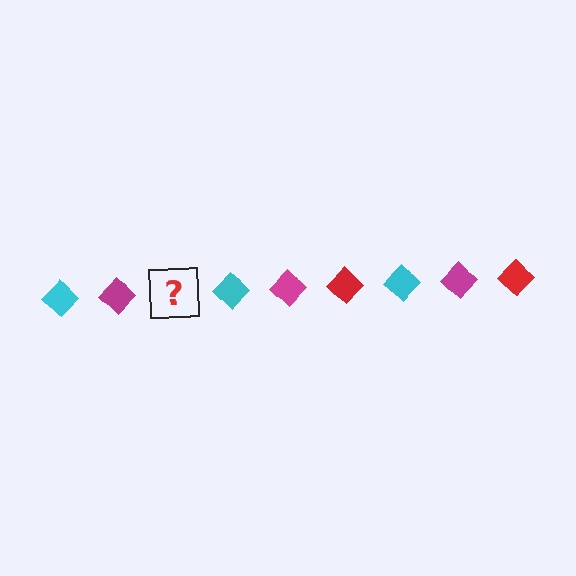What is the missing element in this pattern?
The missing element is a red diamond.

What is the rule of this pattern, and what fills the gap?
The rule is that the pattern cycles through cyan, magenta, red diamonds. The gap should be filled with a red diamond.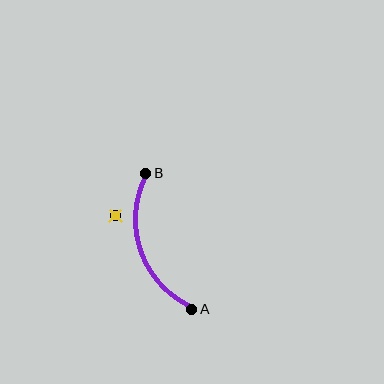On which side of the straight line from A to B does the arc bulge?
The arc bulges to the left of the straight line connecting A and B.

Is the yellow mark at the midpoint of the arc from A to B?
No — the yellow mark does not lie on the arc at all. It sits slightly outside the curve.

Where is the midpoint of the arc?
The arc midpoint is the point on the curve farthest from the straight line joining A and B. It sits to the left of that line.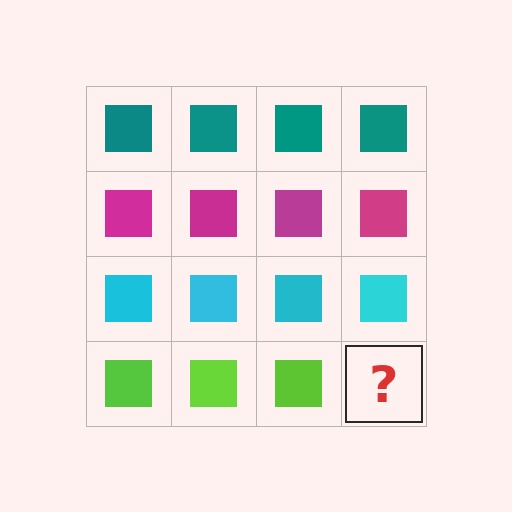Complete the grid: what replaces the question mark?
The question mark should be replaced with a lime square.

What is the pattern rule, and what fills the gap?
The rule is that each row has a consistent color. The gap should be filled with a lime square.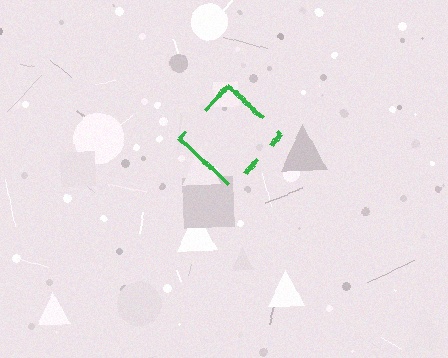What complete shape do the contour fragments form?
The contour fragments form a diamond.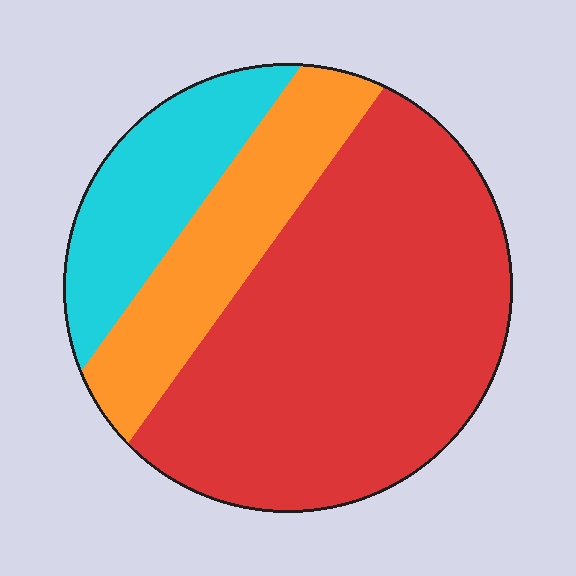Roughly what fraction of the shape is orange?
Orange covers roughly 20% of the shape.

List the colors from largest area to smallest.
From largest to smallest: red, orange, cyan.